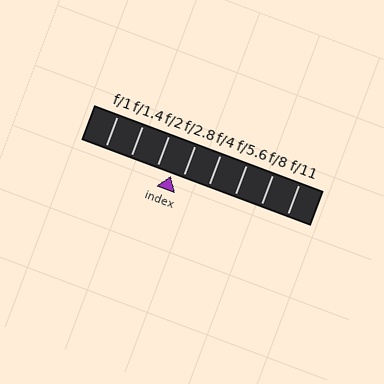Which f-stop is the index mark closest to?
The index mark is closest to f/2.8.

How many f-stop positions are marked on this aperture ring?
There are 8 f-stop positions marked.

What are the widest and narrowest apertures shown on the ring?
The widest aperture shown is f/1 and the narrowest is f/11.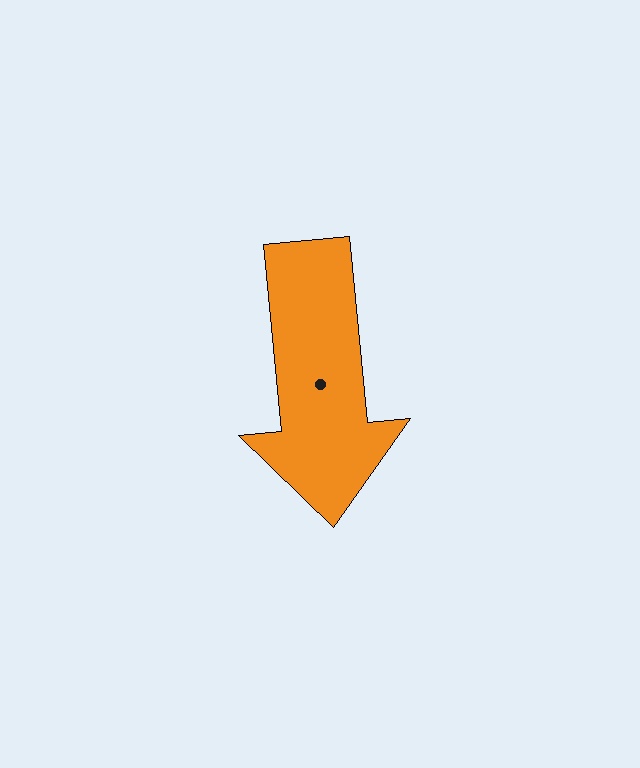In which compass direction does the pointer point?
South.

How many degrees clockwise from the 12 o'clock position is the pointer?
Approximately 174 degrees.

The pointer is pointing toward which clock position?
Roughly 6 o'clock.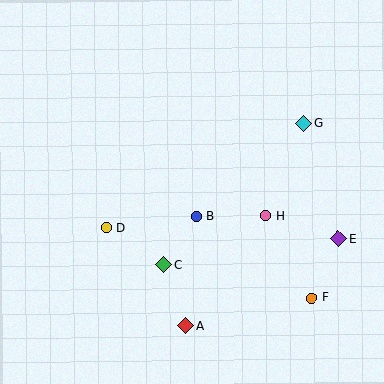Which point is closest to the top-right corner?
Point G is closest to the top-right corner.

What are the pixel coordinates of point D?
Point D is at (107, 228).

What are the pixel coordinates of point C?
Point C is at (164, 265).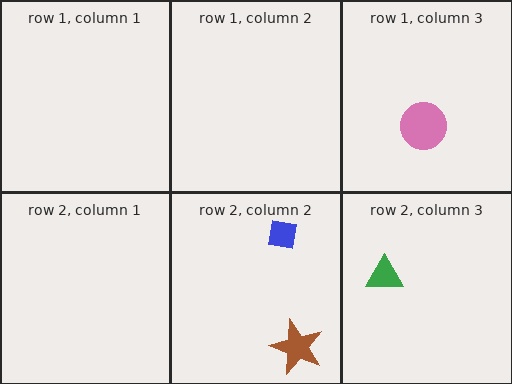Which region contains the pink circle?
The row 1, column 3 region.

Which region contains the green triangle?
The row 2, column 3 region.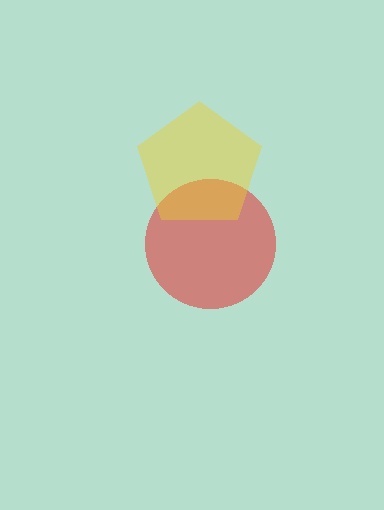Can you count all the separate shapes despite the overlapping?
Yes, there are 2 separate shapes.